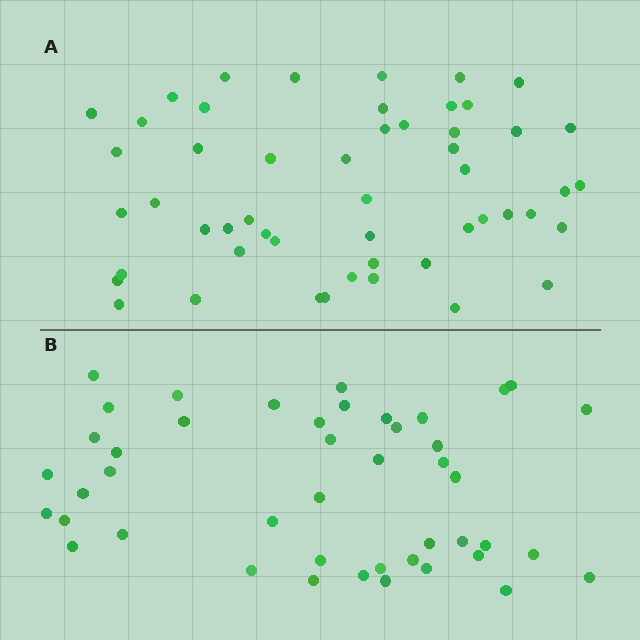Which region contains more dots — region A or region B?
Region A (the top region) has more dots.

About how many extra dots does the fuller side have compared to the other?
Region A has roughly 8 or so more dots than region B.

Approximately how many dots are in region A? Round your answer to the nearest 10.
About 50 dots. (The exact count is 52, which rounds to 50.)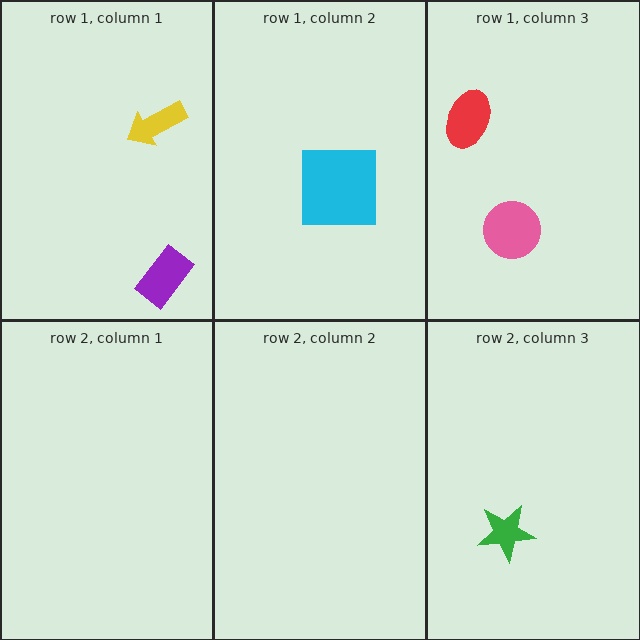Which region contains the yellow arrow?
The row 1, column 1 region.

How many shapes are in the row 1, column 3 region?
2.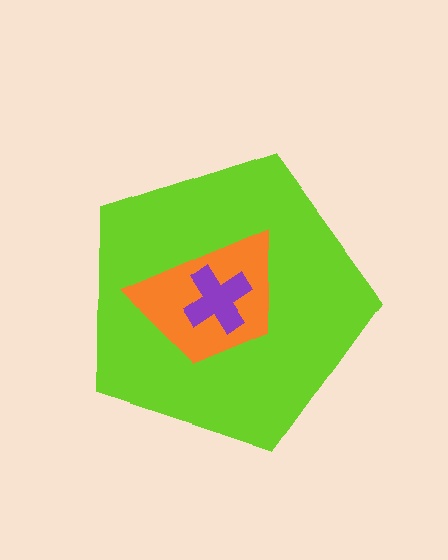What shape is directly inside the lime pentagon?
The orange trapezoid.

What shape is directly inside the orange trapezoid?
The purple cross.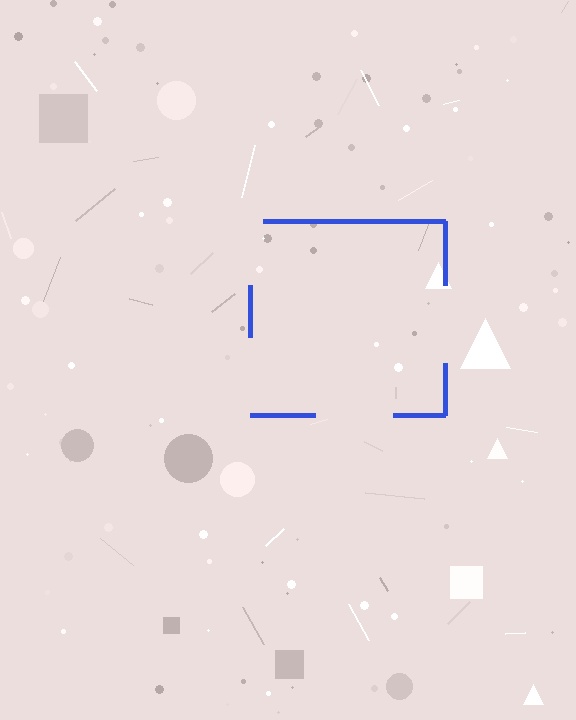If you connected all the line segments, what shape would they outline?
They would outline a square.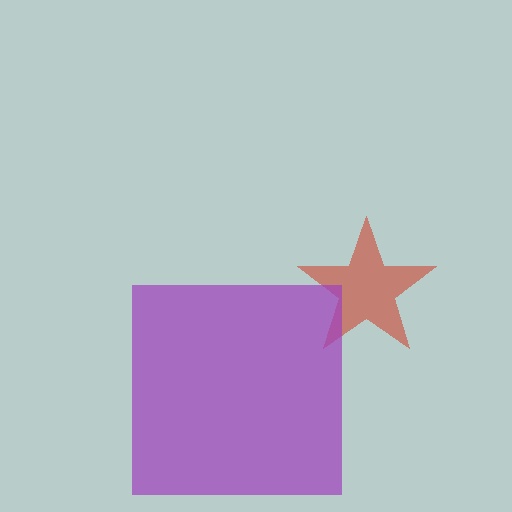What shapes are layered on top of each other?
The layered shapes are: a red star, a purple square.